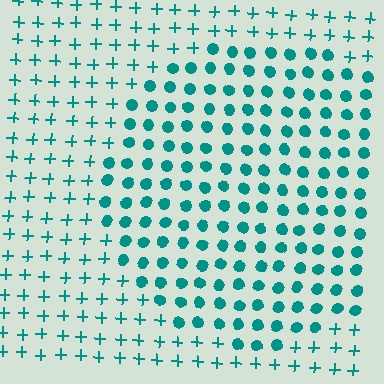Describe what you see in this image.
The image is filled with small teal elements arranged in a uniform grid. A circle-shaped region contains circles, while the surrounding area contains plus signs. The boundary is defined purely by the change in element shape.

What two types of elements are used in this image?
The image uses circles inside the circle region and plus signs outside it.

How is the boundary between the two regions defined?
The boundary is defined by a change in element shape: circles inside vs. plus signs outside. All elements share the same color and spacing.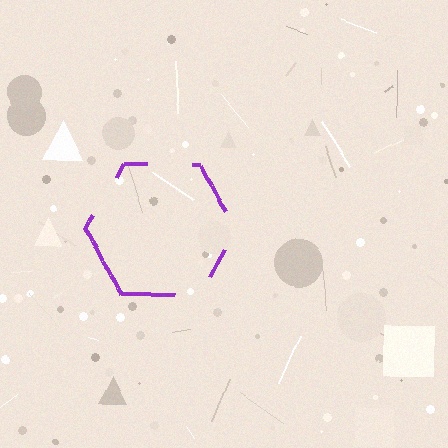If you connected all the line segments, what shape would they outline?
They would outline a hexagon.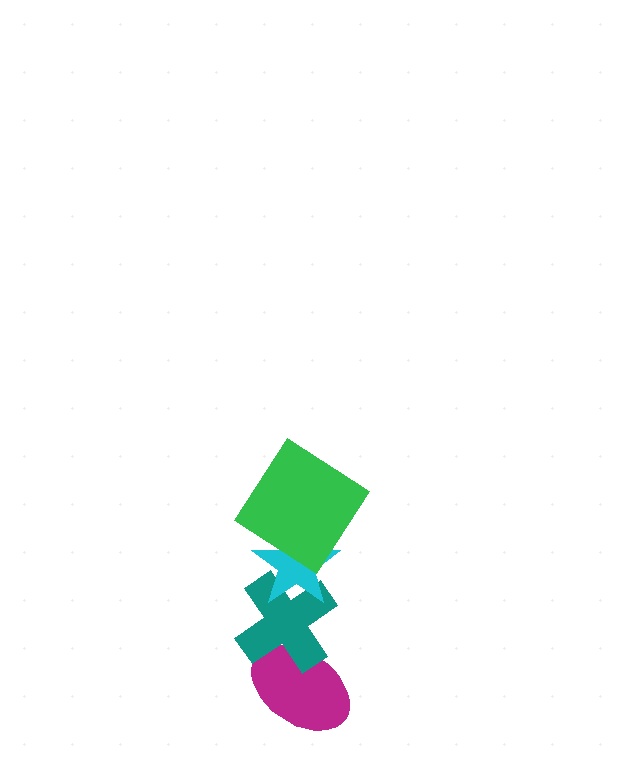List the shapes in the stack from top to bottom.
From top to bottom: the green diamond, the cyan star, the teal cross, the magenta ellipse.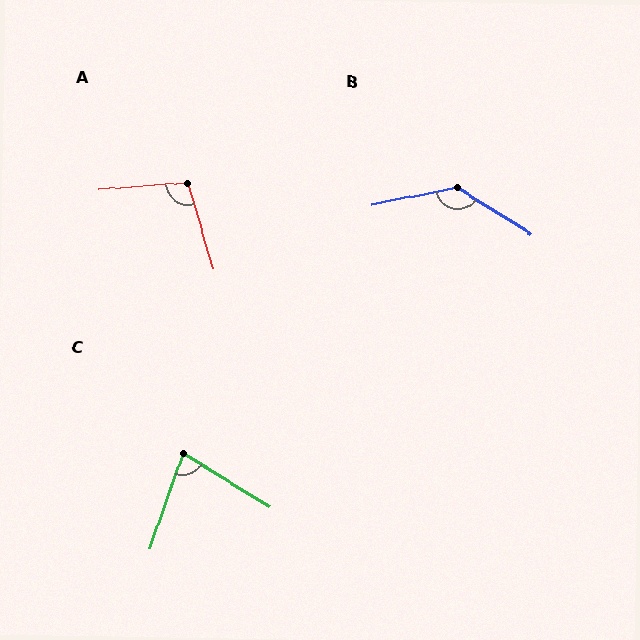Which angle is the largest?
B, at approximately 136 degrees.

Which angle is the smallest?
C, at approximately 77 degrees.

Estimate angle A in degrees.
Approximately 101 degrees.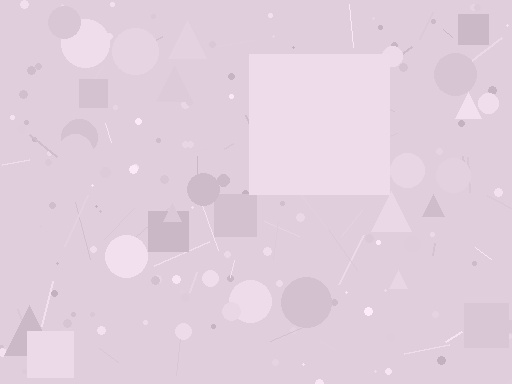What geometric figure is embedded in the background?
A square is embedded in the background.